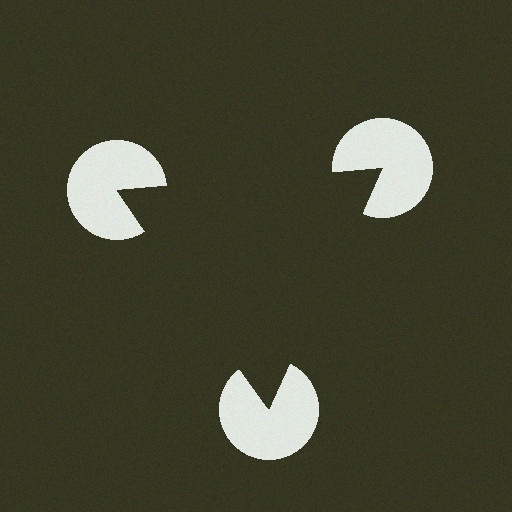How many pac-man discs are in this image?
There are 3 — one at each vertex of the illusory triangle.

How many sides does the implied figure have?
3 sides.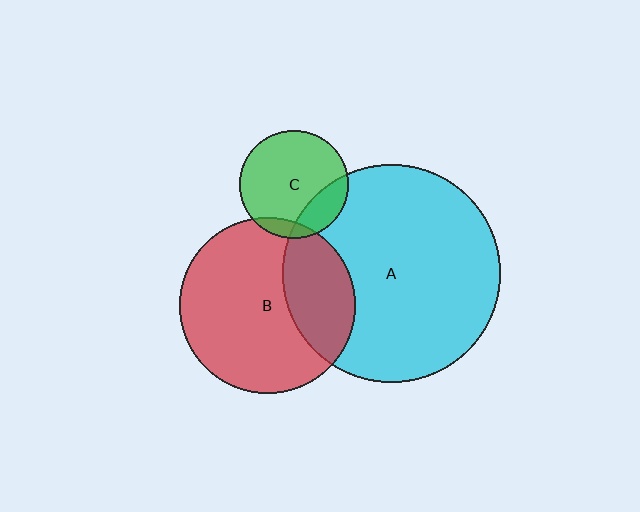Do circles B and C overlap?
Yes.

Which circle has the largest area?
Circle A (cyan).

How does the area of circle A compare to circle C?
Approximately 4.0 times.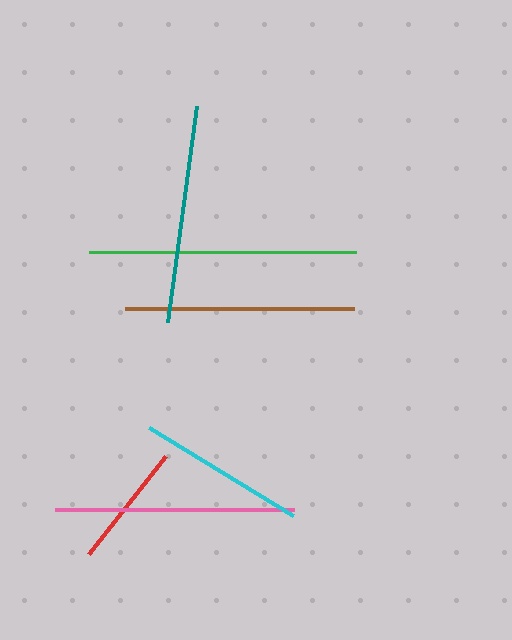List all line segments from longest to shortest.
From longest to shortest: green, pink, brown, teal, cyan, red.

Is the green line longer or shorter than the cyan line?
The green line is longer than the cyan line.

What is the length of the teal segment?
The teal segment is approximately 218 pixels long.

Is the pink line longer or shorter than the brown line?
The pink line is longer than the brown line.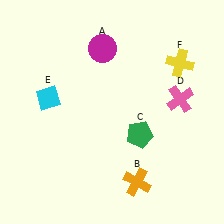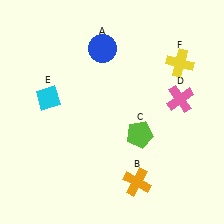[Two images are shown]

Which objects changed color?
A changed from magenta to blue. C changed from green to lime.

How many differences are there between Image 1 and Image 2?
There are 2 differences between the two images.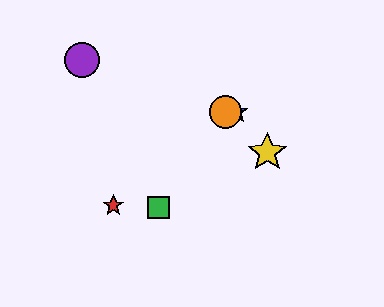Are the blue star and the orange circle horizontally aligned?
Yes, both are at y≈112.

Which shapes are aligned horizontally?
The blue star, the orange circle are aligned horizontally.